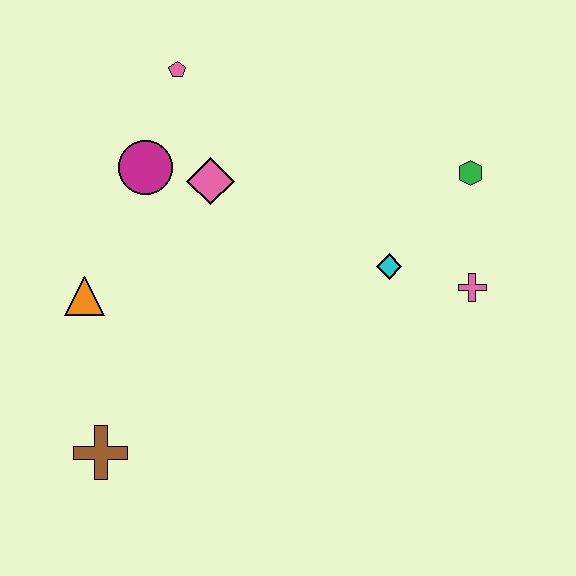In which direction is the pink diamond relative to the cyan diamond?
The pink diamond is to the left of the cyan diamond.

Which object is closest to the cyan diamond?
The pink cross is closest to the cyan diamond.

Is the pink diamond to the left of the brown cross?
No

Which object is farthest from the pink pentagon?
The brown cross is farthest from the pink pentagon.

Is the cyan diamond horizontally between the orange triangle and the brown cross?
No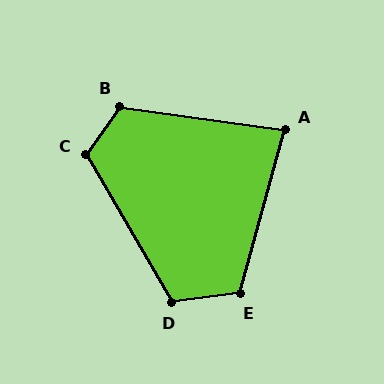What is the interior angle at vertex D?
Approximately 113 degrees (obtuse).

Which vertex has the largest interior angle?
B, at approximately 117 degrees.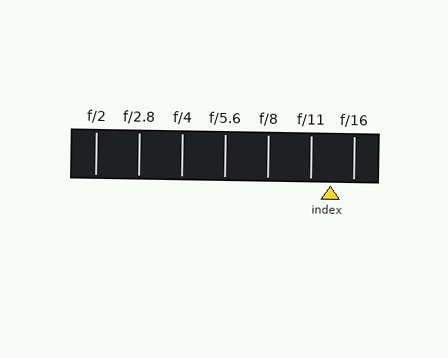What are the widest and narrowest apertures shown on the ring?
The widest aperture shown is f/2 and the narrowest is f/16.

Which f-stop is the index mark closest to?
The index mark is closest to f/11.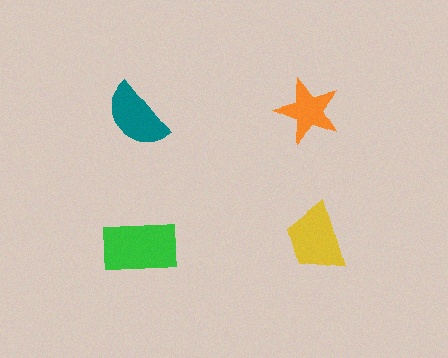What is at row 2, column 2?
A yellow trapezoid.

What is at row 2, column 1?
A green rectangle.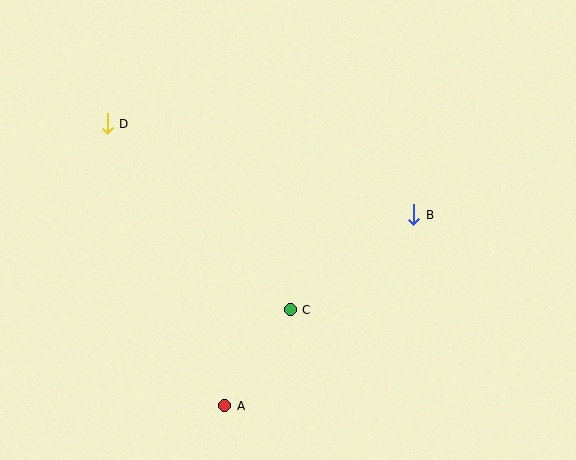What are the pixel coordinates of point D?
Point D is at (107, 124).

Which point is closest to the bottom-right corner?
Point B is closest to the bottom-right corner.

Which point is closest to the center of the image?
Point C at (290, 310) is closest to the center.